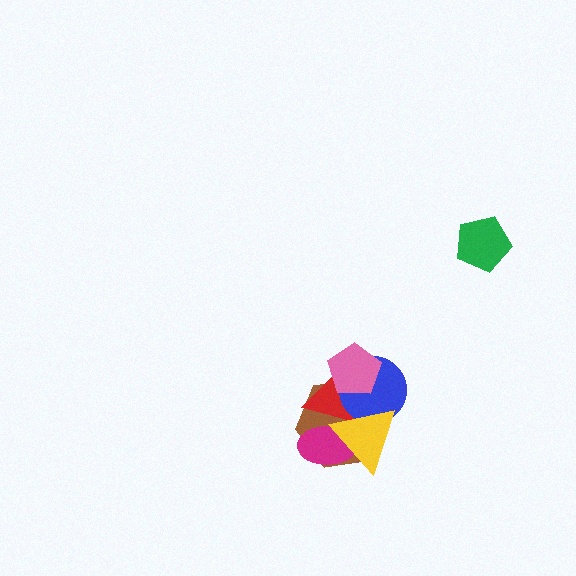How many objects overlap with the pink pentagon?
3 objects overlap with the pink pentagon.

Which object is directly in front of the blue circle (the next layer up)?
The pink pentagon is directly in front of the blue circle.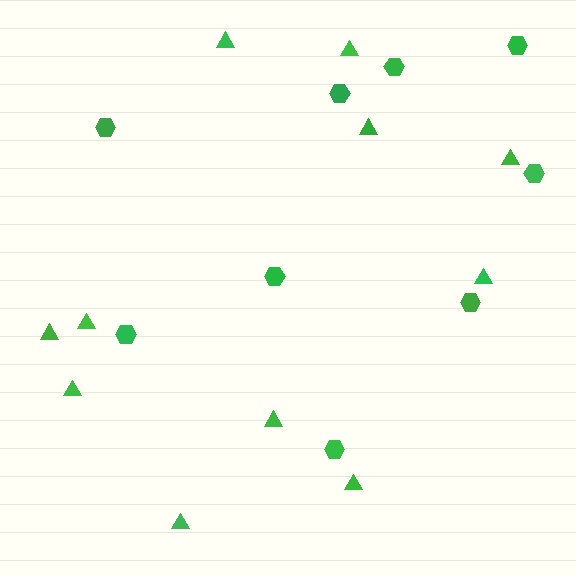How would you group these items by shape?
There are 2 groups: one group of triangles (11) and one group of hexagons (9).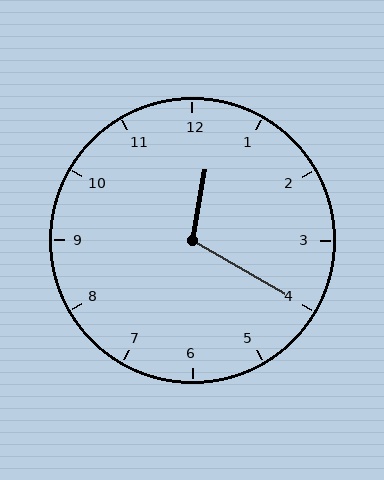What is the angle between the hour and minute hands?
Approximately 110 degrees.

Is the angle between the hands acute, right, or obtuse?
It is obtuse.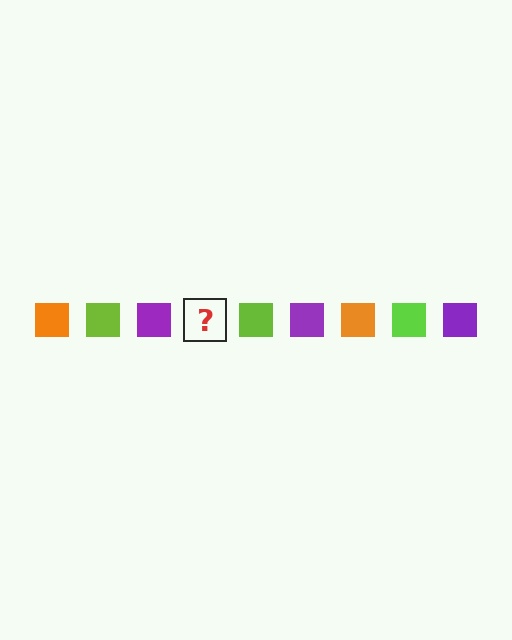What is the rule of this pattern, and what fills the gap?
The rule is that the pattern cycles through orange, lime, purple squares. The gap should be filled with an orange square.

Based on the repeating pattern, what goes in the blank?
The blank should be an orange square.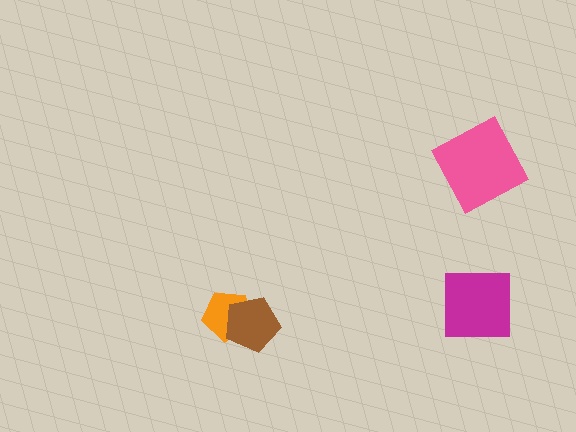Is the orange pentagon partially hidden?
Yes, it is partially covered by another shape.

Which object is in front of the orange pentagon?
The brown pentagon is in front of the orange pentagon.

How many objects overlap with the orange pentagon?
1 object overlaps with the orange pentagon.